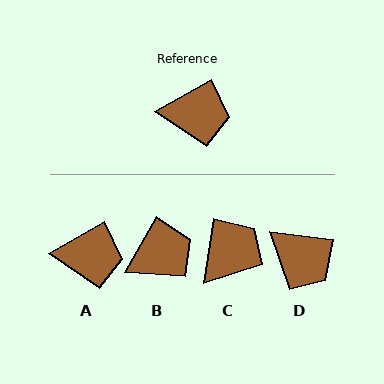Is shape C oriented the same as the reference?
No, it is off by about 52 degrees.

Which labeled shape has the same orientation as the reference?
A.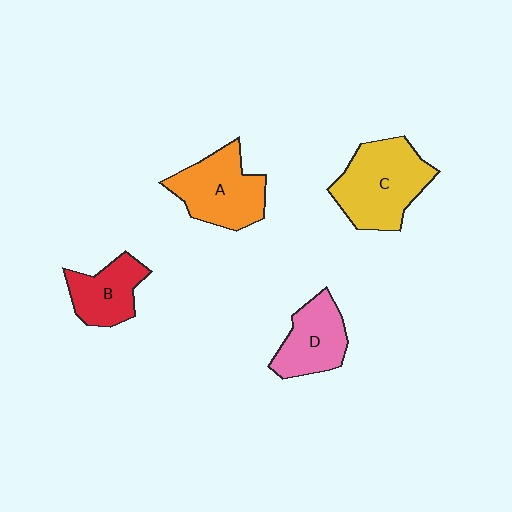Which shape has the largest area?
Shape C (yellow).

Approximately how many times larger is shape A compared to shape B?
Approximately 1.4 times.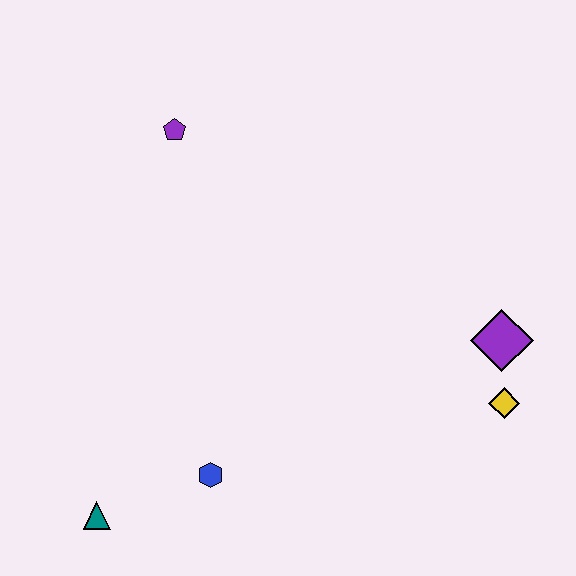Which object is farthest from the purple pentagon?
The yellow diamond is farthest from the purple pentagon.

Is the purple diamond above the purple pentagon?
No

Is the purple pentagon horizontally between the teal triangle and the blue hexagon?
Yes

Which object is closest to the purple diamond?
The yellow diamond is closest to the purple diamond.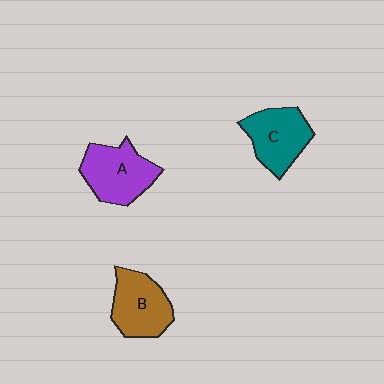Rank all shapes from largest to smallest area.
From largest to smallest: A (purple), B (brown), C (teal).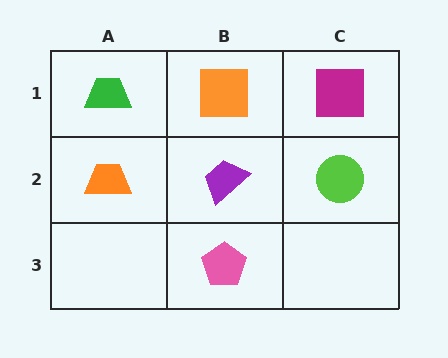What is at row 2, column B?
A purple trapezoid.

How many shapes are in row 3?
1 shape.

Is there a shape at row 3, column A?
No, that cell is empty.